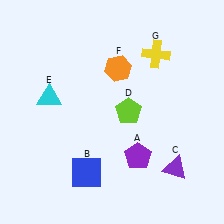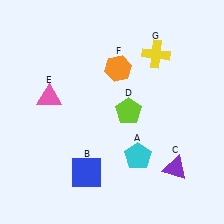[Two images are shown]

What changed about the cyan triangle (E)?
In Image 1, E is cyan. In Image 2, it changed to pink.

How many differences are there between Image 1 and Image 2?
There are 2 differences between the two images.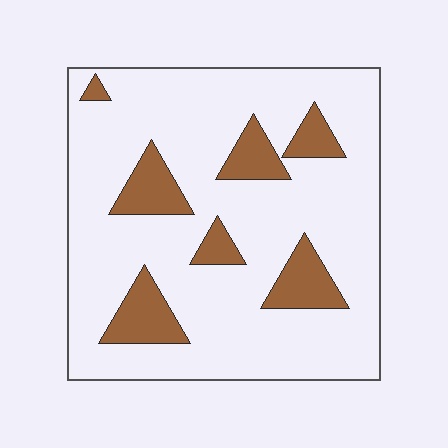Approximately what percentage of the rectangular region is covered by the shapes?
Approximately 15%.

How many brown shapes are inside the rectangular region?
7.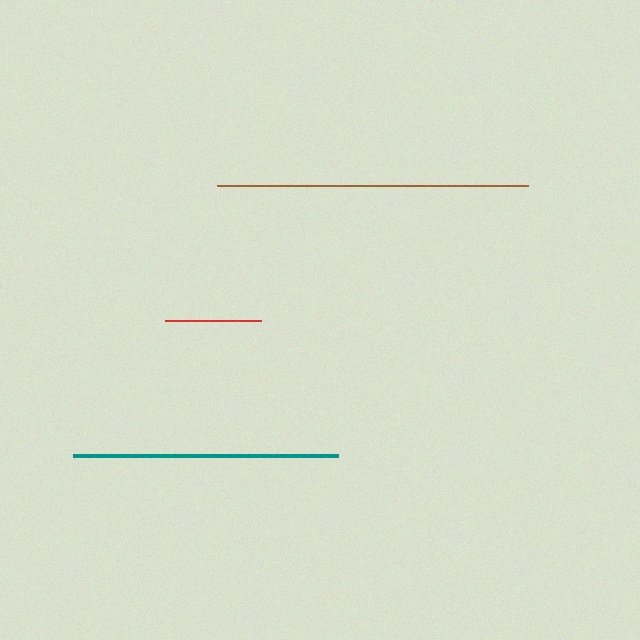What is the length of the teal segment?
The teal segment is approximately 265 pixels long.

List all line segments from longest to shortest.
From longest to shortest: brown, teal, red.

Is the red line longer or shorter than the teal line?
The teal line is longer than the red line.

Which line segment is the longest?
The brown line is the longest at approximately 312 pixels.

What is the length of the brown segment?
The brown segment is approximately 312 pixels long.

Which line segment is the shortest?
The red line is the shortest at approximately 96 pixels.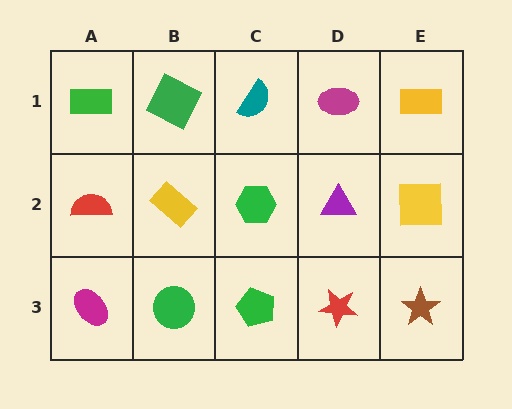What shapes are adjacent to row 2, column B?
A green square (row 1, column B), a green circle (row 3, column B), a red semicircle (row 2, column A), a green hexagon (row 2, column C).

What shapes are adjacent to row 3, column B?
A yellow rectangle (row 2, column B), a magenta ellipse (row 3, column A), a green pentagon (row 3, column C).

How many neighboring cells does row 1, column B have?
3.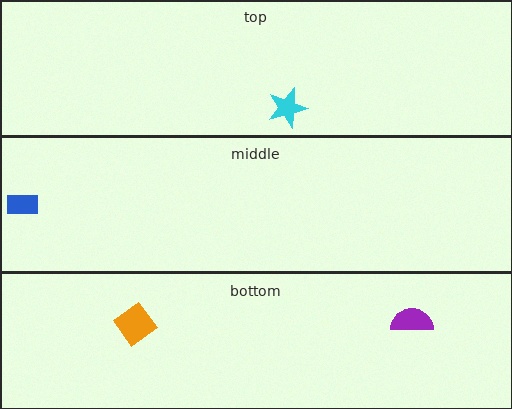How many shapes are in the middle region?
1.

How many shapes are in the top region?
1.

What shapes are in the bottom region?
The orange diamond, the purple semicircle.